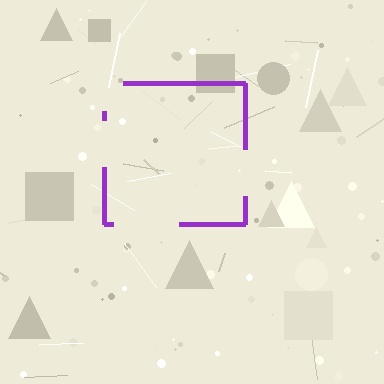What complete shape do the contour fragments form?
The contour fragments form a square.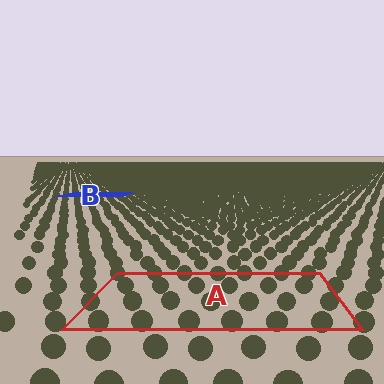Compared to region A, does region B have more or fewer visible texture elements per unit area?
Region B has more texture elements per unit area — they are packed more densely because it is farther away.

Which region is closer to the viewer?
Region A is closer. The texture elements there are larger and more spread out.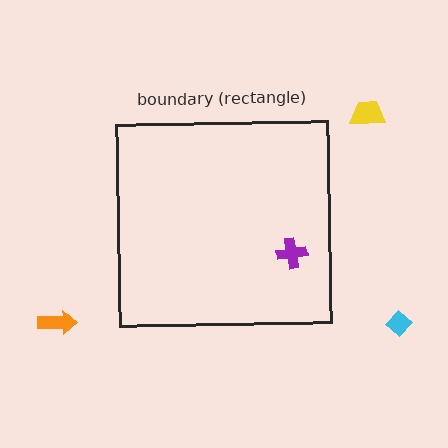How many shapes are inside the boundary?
1 inside, 3 outside.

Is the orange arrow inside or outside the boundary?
Outside.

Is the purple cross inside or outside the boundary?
Inside.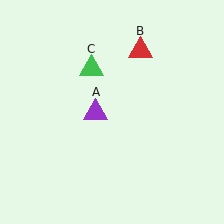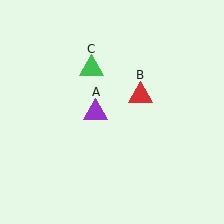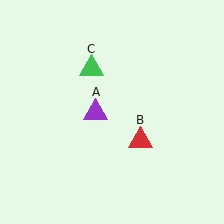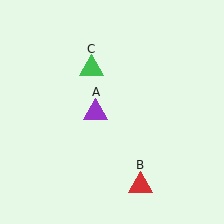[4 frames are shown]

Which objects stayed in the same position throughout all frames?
Purple triangle (object A) and green triangle (object C) remained stationary.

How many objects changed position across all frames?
1 object changed position: red triangle (object B).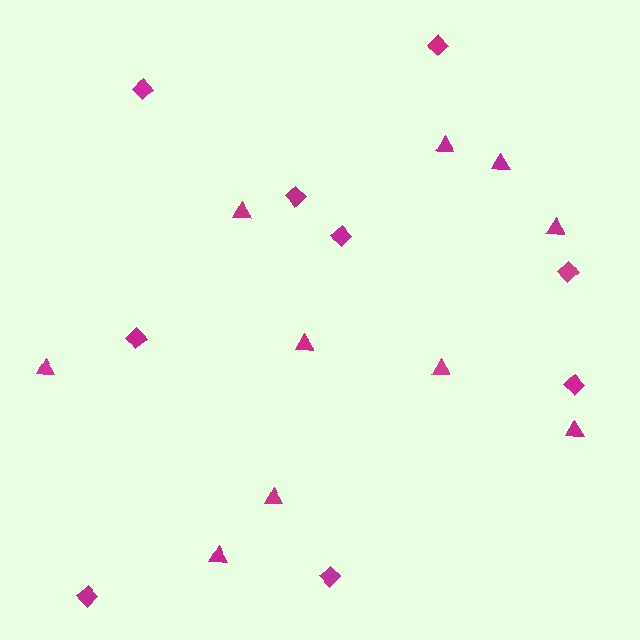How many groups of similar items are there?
There are 2 groups: one group of diamonds (9) and one group of triangles (10).